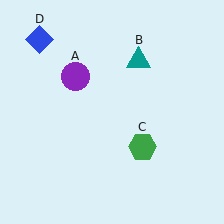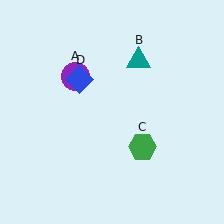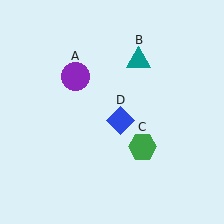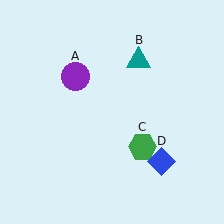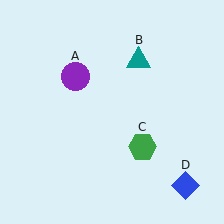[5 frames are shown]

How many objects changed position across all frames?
1 object changed position: blue diamond (object D).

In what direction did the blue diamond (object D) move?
The blue diamond (object D) moved down and to the right.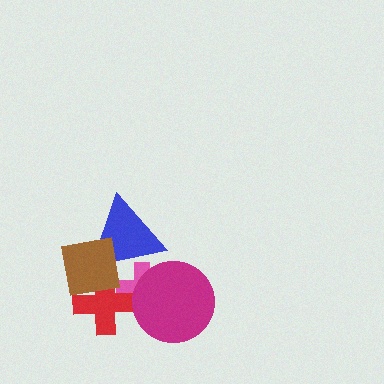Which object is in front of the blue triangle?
The brown square is in front of the blue triangle.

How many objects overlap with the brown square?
2 objects overlap with the brown square.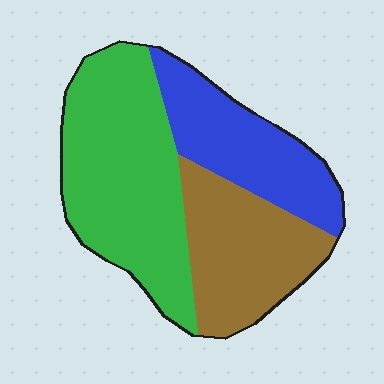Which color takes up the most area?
Green, at roughly 45%.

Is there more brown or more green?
Green.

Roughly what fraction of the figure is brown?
Brown takes up about one quarter (1/4) of the figure.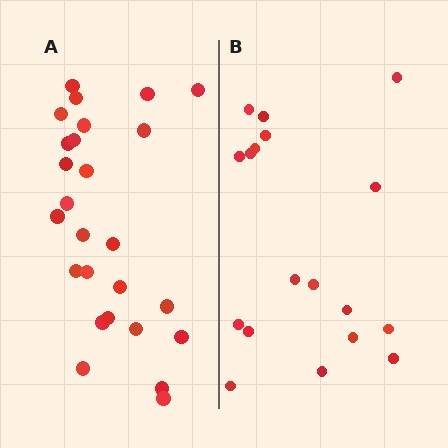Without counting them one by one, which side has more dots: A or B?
Region A (the left region) has more dots.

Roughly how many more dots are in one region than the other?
Region A has roughly 8 or so more dots than region B.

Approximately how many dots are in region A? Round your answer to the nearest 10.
About 30 dots. (The exact count is 26, which rounds to 30.)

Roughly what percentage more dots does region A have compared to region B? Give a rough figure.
About 45% more.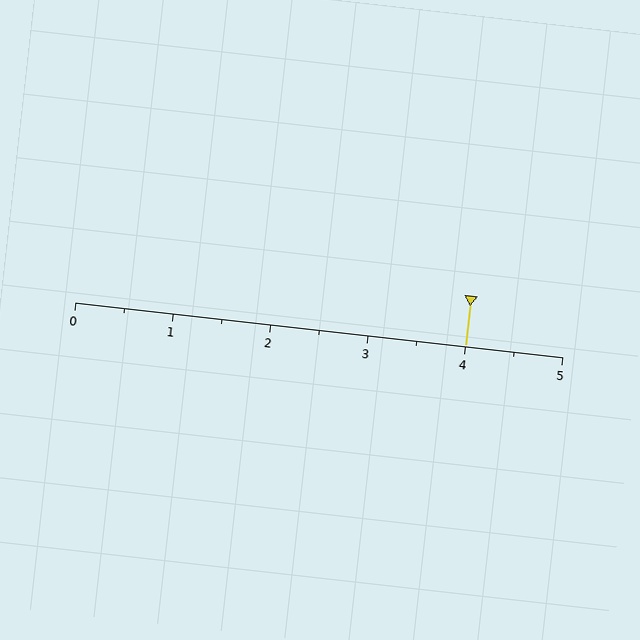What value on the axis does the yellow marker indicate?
The marker indicates approximately 4.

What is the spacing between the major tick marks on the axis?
The major ticks are spaced 1 apart.